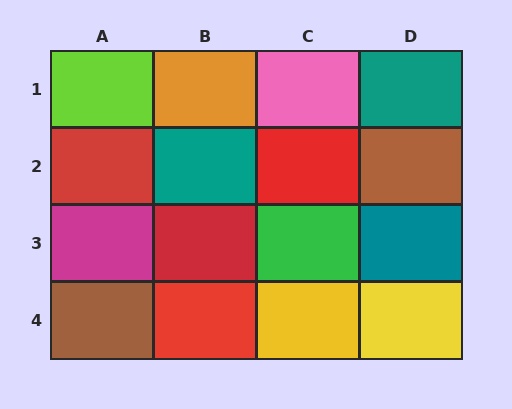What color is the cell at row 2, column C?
Red.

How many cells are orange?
1 cell is orange.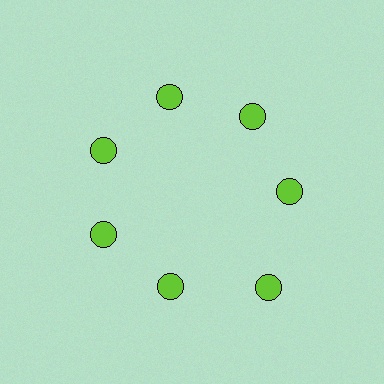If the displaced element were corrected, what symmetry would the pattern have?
It would have 7-fold rotational symmetry — the pattern would map onto itself every 51 degrees.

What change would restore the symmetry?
The symmetry would be restored by moving it inward, back onto the ring so that all 7 circles sit at equal angles and equal distance from the center.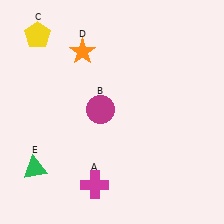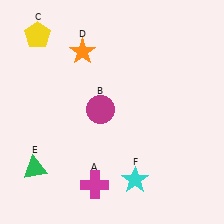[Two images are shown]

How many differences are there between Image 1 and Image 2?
There is 1 difference between the two images.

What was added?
A cyan star (F) was added in Image 2.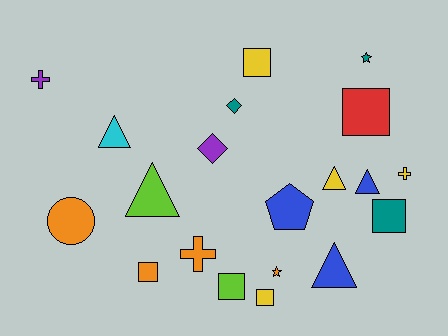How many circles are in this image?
There is 1 circle.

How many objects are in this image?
There are 20 objects.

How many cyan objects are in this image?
There is 1 cyan object.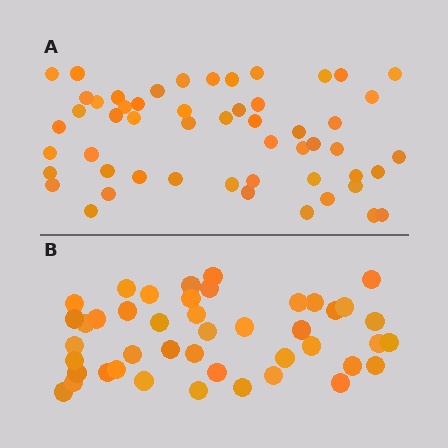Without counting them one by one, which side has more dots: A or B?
Region A (the top region) has more dots.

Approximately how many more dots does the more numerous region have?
Region A has roughly 8 or so more dots than region B.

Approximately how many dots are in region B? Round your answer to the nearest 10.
About 40 dots. (The exact count is 44, which rounds to 40.)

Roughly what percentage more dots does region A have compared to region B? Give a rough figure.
About 20% more.